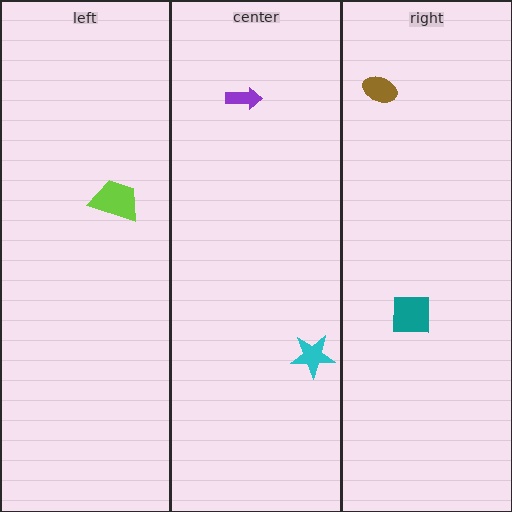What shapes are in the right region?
The teal square, the brown ellipse.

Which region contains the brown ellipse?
The right region.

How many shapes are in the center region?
2.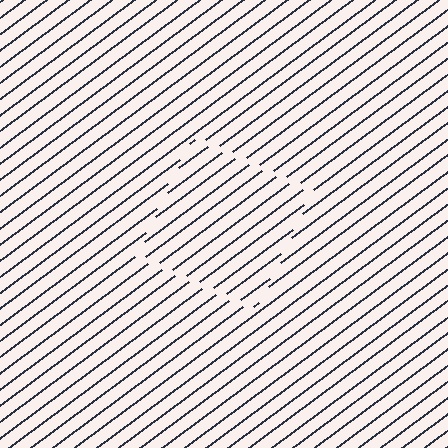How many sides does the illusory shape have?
4 sides — the line-ends trace a square.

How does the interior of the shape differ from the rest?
The interior of the shape contains the same grating, shifted by half a period — the contour is defined by the phase discontinuity where line-ends from the inner and outer gratings abut.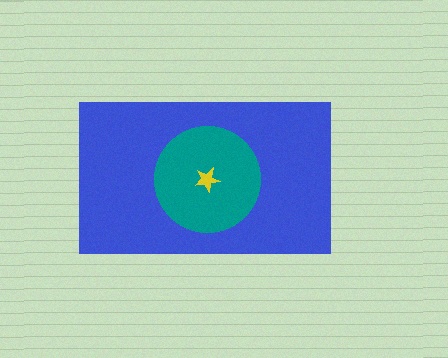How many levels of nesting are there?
3.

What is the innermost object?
The yellow star.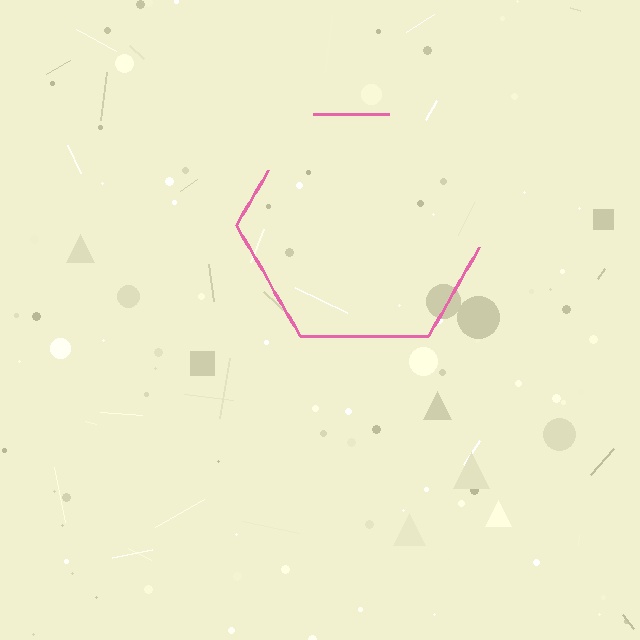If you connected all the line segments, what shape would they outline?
They would outline a hexagon.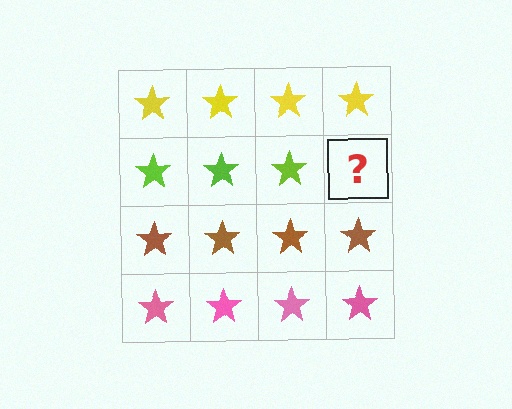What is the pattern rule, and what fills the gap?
The rule is that each row has a consistent color. The gap should be filled with a lime star.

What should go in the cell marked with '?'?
The missing cell should contain a lime star.